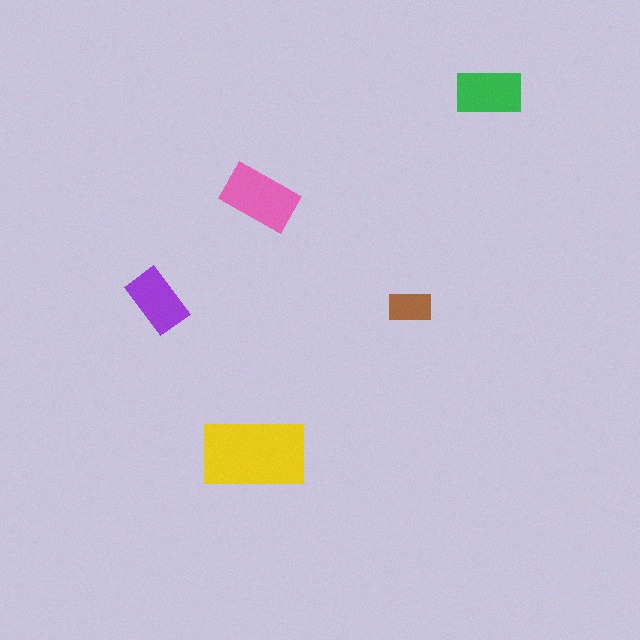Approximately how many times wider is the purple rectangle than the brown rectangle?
About 1.5 times wider.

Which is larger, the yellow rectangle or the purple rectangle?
The yellow one.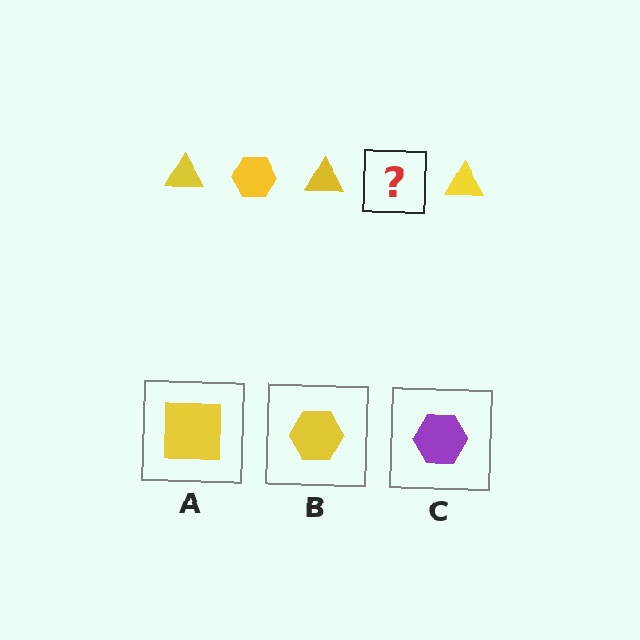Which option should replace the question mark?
Option B.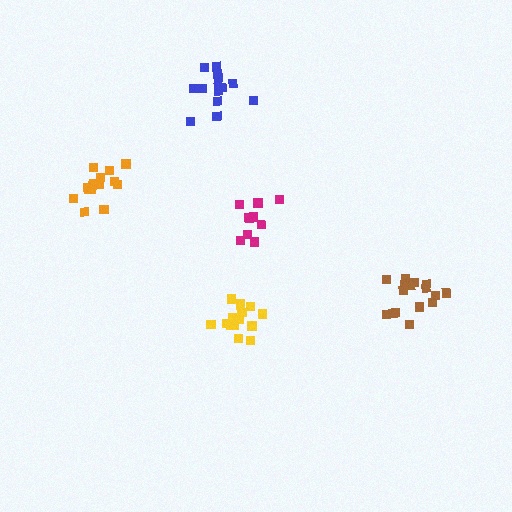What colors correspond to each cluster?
The clusters are colored: yellow, magenta, brown, blue, orange.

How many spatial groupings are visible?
There are 5 spatial groupings.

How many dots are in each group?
Group 1: 15 dots, Group 2: 10 dots, Group 3: 16 dots, Group 4: 14 dots, Group 5: 16 dots (71 total).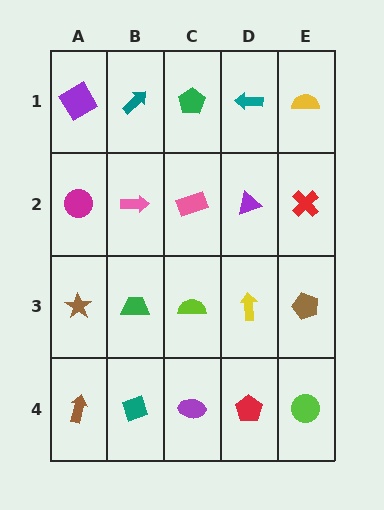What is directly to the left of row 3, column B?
A brown star.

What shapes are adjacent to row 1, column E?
A red cross (row 2, column E), a teal arrow (row 1, column D).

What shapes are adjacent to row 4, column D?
A yellow arrow (row 3, column D), a purple ellipse (row 4, column C), a lime circle (row 4, column E).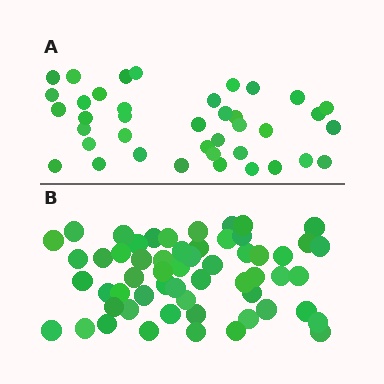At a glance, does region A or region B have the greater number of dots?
Region B (the bottom region) has more dots.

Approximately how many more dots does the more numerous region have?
Region B has approximately 20 more dots than region A.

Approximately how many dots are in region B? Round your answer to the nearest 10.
About 60 dots. (The exact count is 57, which rounds to 60.)